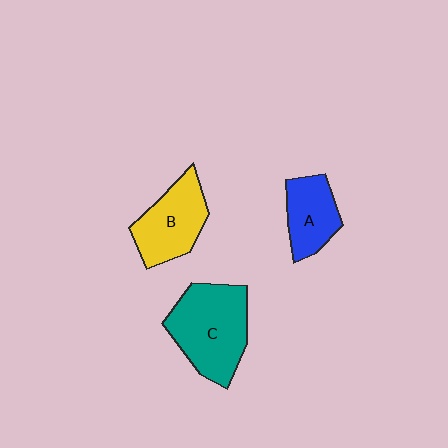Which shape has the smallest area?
Shape A (blue).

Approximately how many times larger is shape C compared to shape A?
Approximately 1.8 times.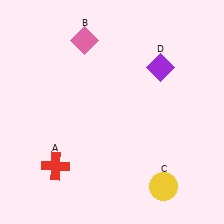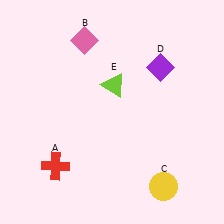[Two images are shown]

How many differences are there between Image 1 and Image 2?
There is 1 difference between the two images.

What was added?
A lime triangle (E) was added in Image 2.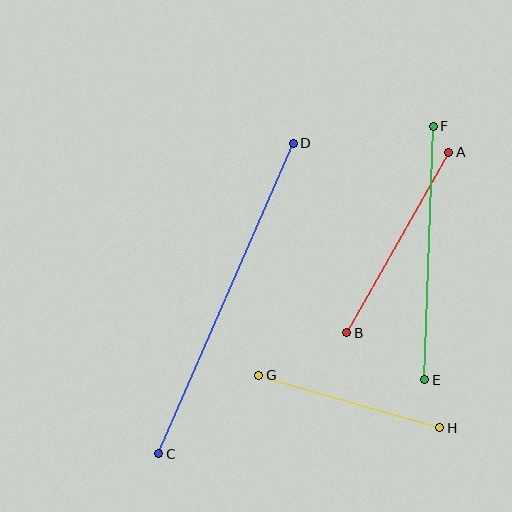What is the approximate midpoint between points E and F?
The midpoint is at approximately (429, 253) pixels.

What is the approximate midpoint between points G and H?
The midpoint is at approximately (349, 402) pixels.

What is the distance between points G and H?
The distance is approximately 189 pixels.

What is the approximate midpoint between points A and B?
The midpoint is at approximately (398, 242) pixels.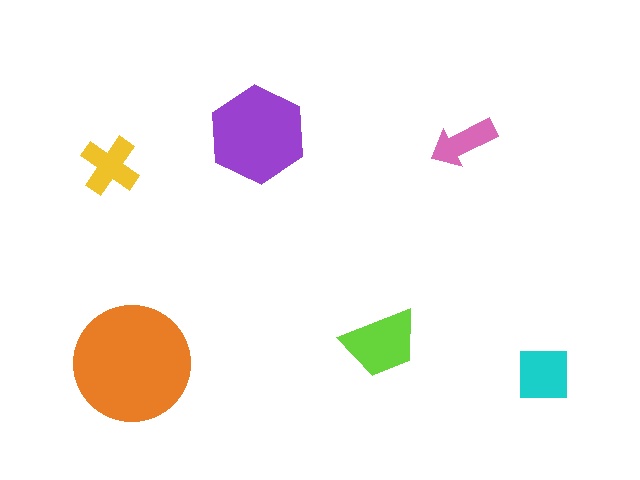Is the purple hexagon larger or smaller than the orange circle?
Smaller.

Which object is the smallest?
The pink arrow.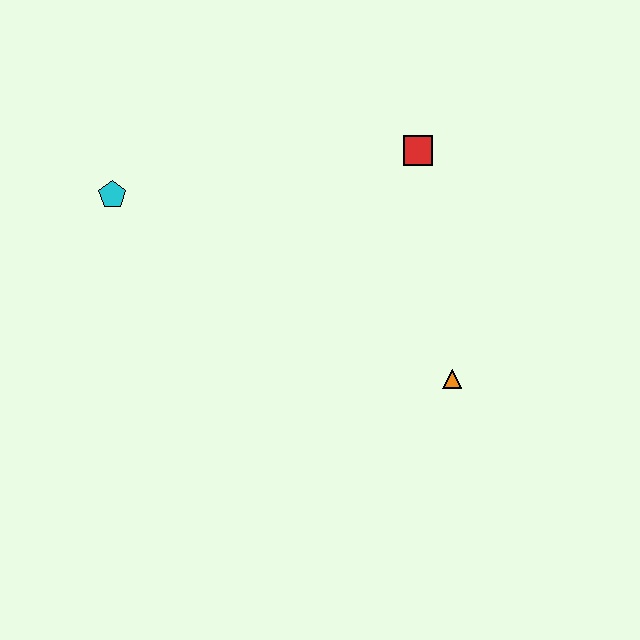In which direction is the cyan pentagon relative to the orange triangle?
The cyan pentagon is to the left of the orange triangle.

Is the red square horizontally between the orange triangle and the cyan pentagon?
Yes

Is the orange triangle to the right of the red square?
Yes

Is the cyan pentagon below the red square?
Yes